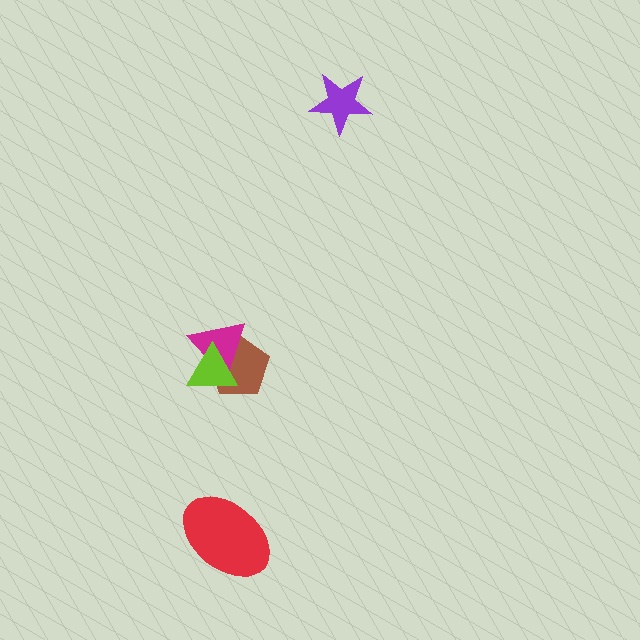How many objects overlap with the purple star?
0 objects overlap with the purple star.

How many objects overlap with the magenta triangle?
2 objects overlap with the magenta triangle.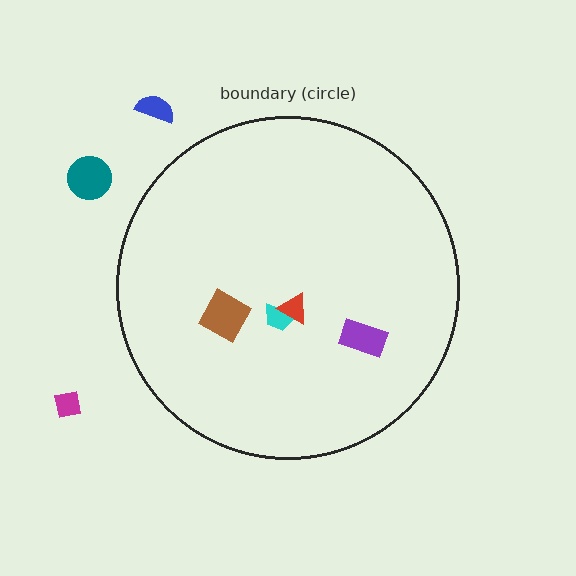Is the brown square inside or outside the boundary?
Inside.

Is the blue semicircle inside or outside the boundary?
Outside.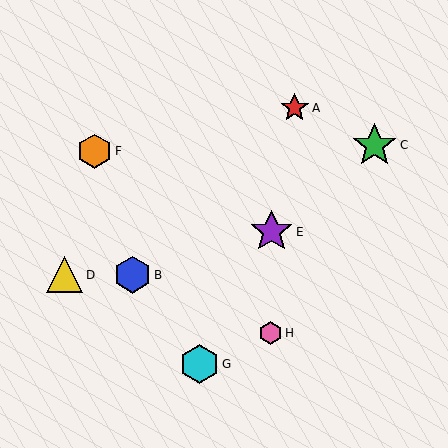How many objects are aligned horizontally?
2 objects (B, D) are aligned horizontally.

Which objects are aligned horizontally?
Objects B, D are aligned horizontally.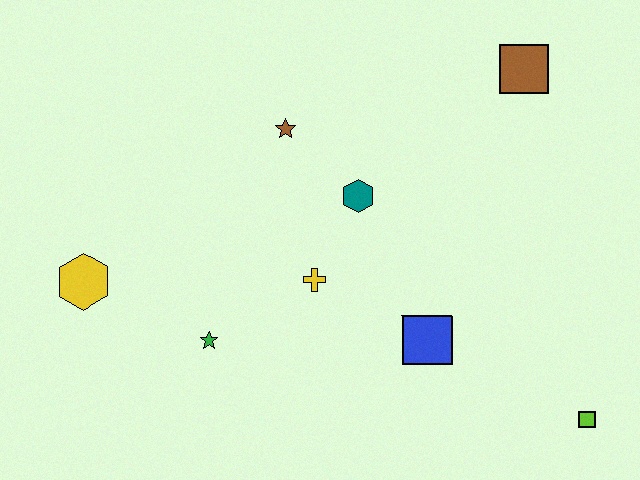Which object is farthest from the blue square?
The yellow hexagon is farthest from the blue square.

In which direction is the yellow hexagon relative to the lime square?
The yellow hexagon is to the left of the lime square.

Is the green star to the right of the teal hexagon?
No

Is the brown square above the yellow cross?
Yes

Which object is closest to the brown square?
The teal hexagon is closest to the brown square.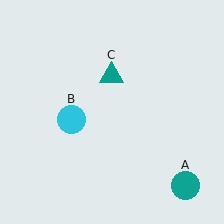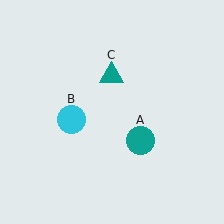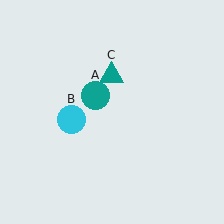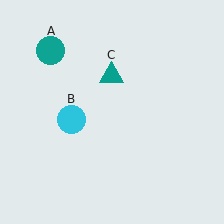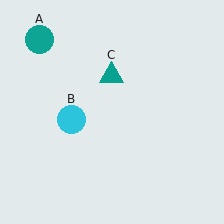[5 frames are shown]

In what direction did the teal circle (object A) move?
The teal circle (object A) moved up and to the left.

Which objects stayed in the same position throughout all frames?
Cyan circle (object B) and teal triangle (object C) remained stationary.